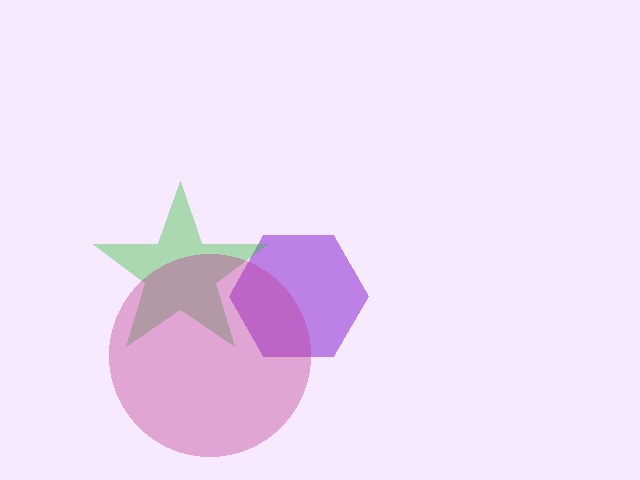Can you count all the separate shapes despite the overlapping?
Yes, there are 3 separate shapes.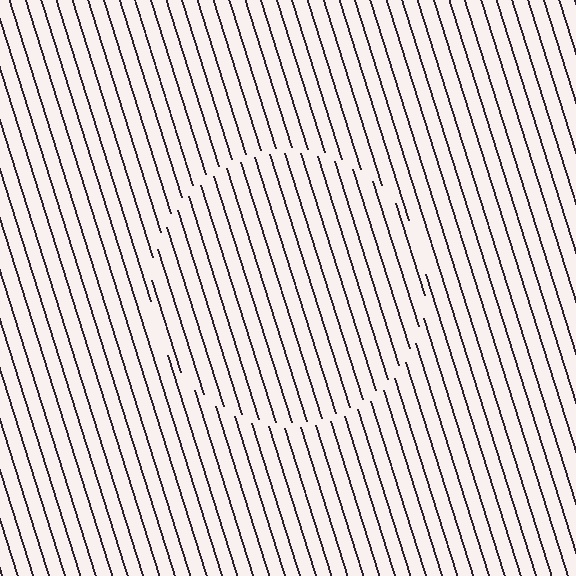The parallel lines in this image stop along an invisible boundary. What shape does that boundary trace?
An illusory circle. The interior of the shape contains the same grating, shifted by half a period — the contour is defined by the phase discontinuity where line-ends from the inner and outer gratings abut.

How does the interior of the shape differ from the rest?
The interior of the shape contains the same grating, shifted by half a period — the contour is defined by the phase discontinuity where line-ends from the inner and outer gratings abut.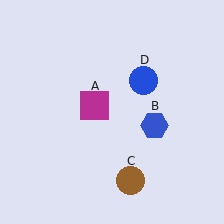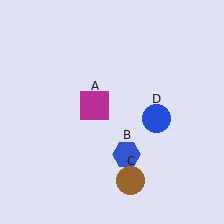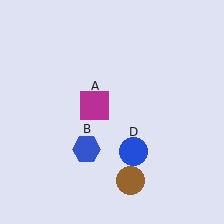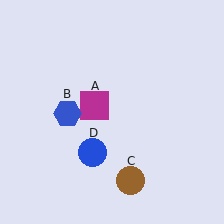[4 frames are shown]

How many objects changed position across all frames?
2 objects changed position: blue hexagon (object B), blue circle (object D).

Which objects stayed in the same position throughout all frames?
Magenta square (object A) and brown circle (object C) remained stationary.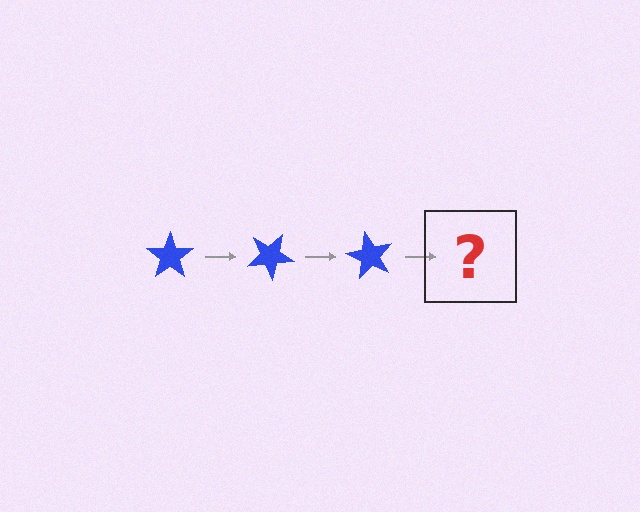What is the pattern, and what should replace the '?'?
The pattern is that the star rotates 30 degrees each step. The '?' should be a blue star rotated 90 degrees.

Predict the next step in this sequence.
The next step is a blue star rotated 90 degrees.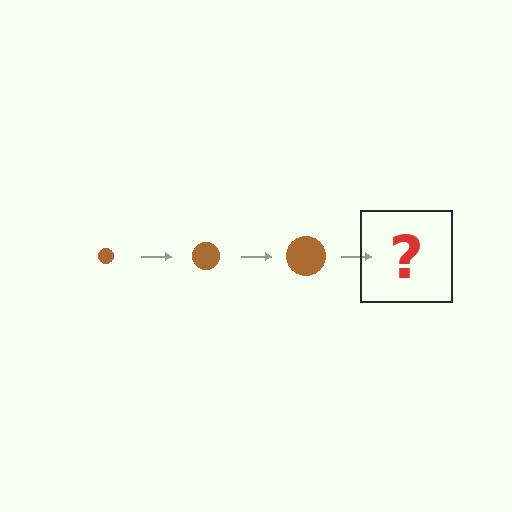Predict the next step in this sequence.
The next step is a brown circle, larger than the previous one.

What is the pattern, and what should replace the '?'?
The pattern is that the circle gets progressively larger each step. The '?' should be a brown circle, larger than the previous one.